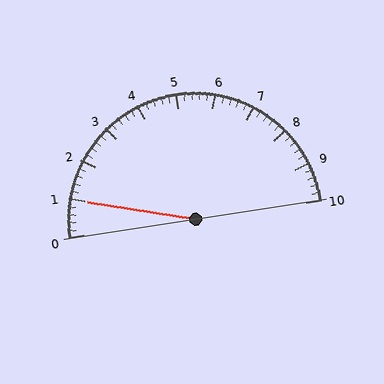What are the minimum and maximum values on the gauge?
The gauge ranges from 0 to 10.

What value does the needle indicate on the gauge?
The needle indicates approximately 1.0.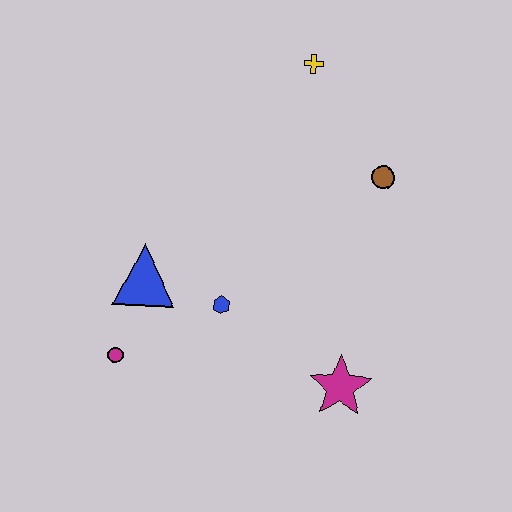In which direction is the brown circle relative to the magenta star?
The brown circle is above the magenta star.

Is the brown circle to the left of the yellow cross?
No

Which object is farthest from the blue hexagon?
The yellow cross is farthest from the blue hexagon.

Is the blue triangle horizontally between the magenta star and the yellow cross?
No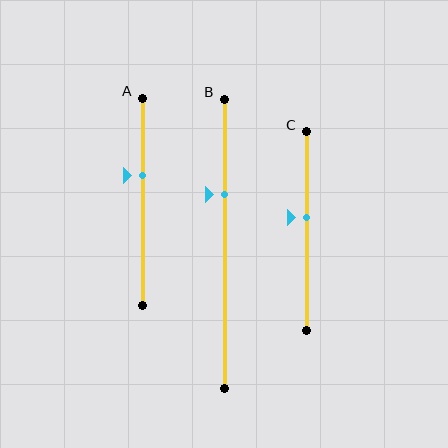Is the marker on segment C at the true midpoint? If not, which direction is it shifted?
No, the marker on segment C is shifted upward by about 7% of the segment length.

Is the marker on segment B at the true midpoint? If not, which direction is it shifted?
No, the marker on segment B is shifted upward by about 17% of the segment length.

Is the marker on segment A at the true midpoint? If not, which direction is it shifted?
No, the marker on segment A is shifted upward by about 13% of the segment length.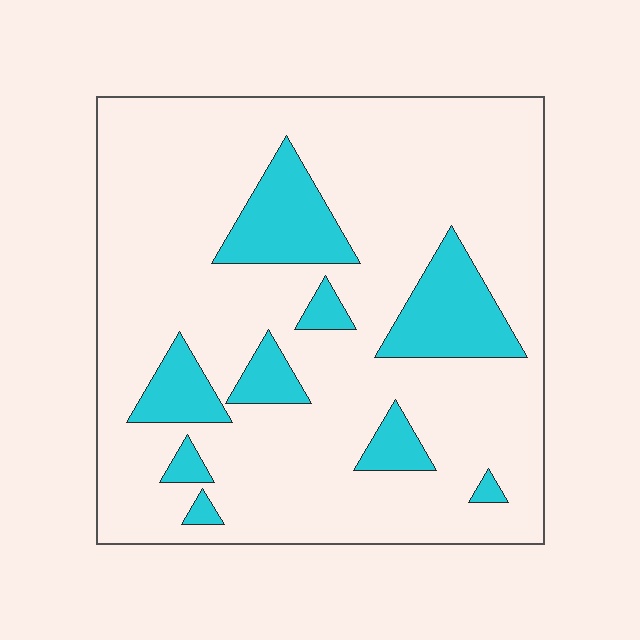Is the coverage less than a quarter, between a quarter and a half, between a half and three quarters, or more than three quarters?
Less than a quarter.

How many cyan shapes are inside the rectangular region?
9.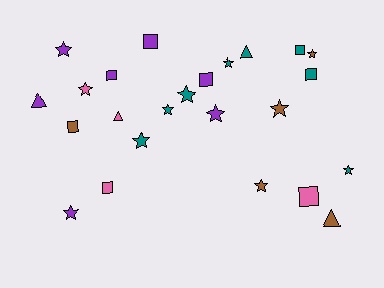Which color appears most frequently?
Teal, with 8 objects.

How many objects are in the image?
There are 24 objects.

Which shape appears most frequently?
Star, with 12 objects.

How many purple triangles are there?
There is 1 purple triangle.